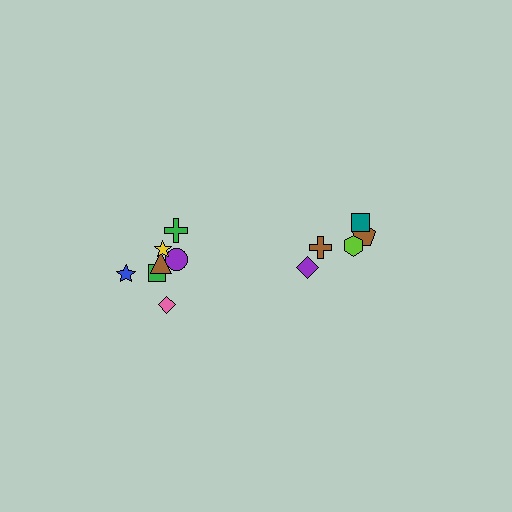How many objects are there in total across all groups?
There are 12 objects.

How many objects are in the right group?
There are 5 objects.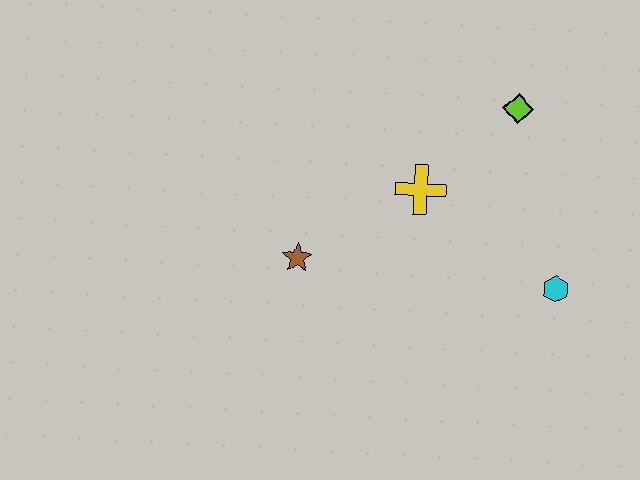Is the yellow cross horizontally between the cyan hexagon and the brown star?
Yes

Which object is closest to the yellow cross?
The lime diamond is closest to the yellow cross.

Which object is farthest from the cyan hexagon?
The brown star is farthest from the cyan hexagon.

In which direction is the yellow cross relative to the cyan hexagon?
The yellow cross is to the left of the cyan hexagon.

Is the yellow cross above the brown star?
Yes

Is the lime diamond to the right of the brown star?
Yes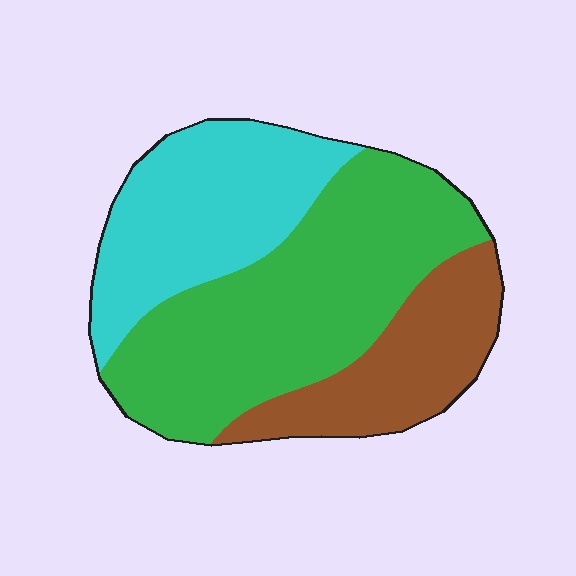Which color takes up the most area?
Green, at roughly 50%.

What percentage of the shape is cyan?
Cyan covers about 30% of the shape.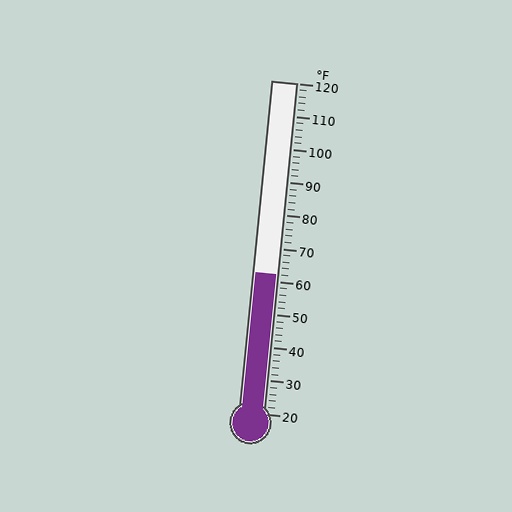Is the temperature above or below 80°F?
The temperature is below 80°F.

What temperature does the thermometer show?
The thermometer shows approximately 62°F.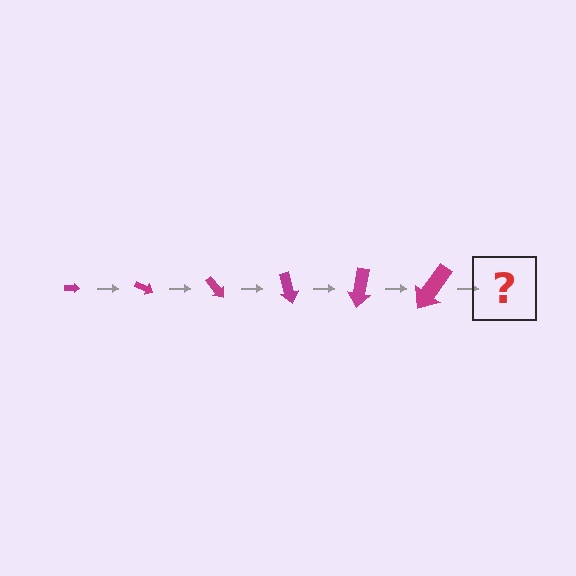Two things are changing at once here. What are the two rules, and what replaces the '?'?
The two rules are that the arrow grows larger each step and it rotates 25 degrees each step. The '?' should be an arrow, larger than the previous one and rotated 150 degrees from the start.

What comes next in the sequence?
The next element should be an arrow, larger than the previous one and rotated 150 degrees from the start.